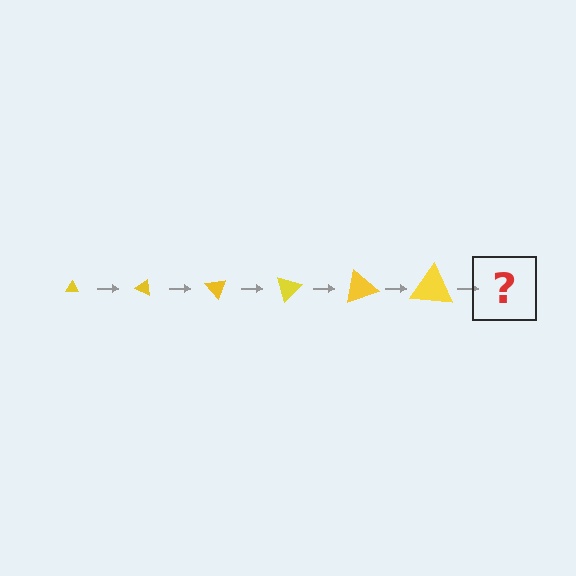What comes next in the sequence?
The next element should be a triangle, larger than the previous one and rotated 150 degrees from the start.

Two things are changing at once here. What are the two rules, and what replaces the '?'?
The two rules are that the triangle grows larger each step and it rotates 25 degrees each step. The '?' should be a triangle, larger than the previous one and rotated 150 degrees from the start.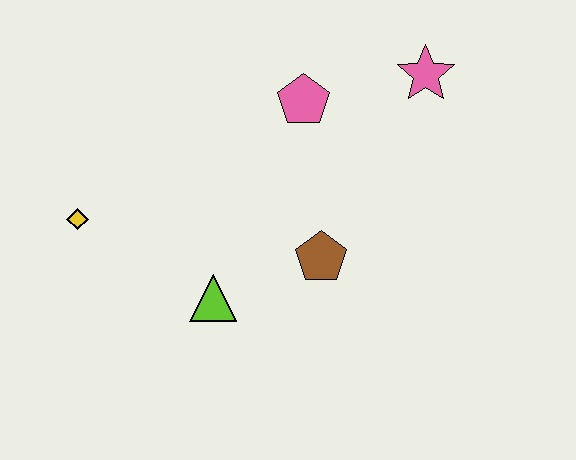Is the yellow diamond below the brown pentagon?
No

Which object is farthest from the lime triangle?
The pink star is farthest from the lime triangle.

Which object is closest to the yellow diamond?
The lime triangle is closest to the yellow diamond.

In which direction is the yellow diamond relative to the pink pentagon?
The yellow diamond is to the left of the pink pentagon.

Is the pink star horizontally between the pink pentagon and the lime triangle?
No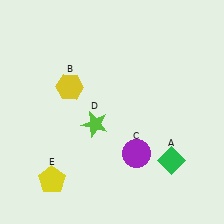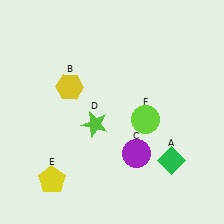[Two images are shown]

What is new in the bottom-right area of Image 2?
A lime circle (F) was added in the bottom-right area of Image 2.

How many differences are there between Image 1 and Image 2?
There is 1 difference between the two images.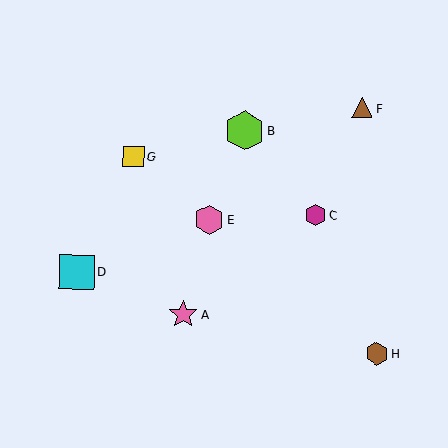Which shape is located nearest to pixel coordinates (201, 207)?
The pink hexagon (labeled E) at (209, 220) is nearest to that location.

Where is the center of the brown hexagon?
The center of the brown hexagon is at (377, 354).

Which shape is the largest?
The lime hexagon (labeled B) is the largest.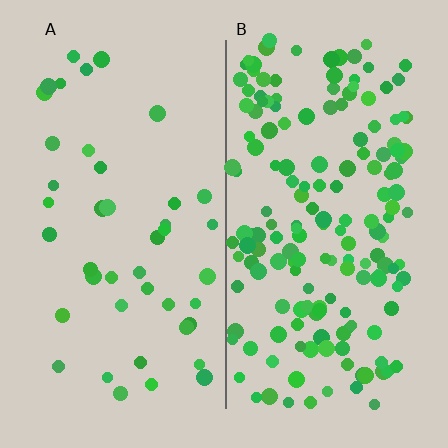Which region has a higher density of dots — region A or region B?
B (the right).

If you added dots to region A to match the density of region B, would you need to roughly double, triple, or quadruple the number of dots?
Approximately quadruple.